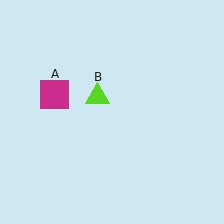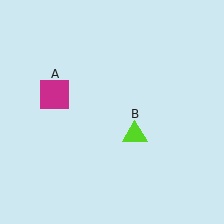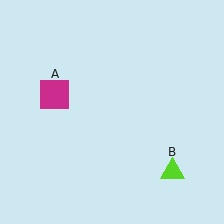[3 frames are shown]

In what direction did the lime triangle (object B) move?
The lime triangle (object B) moved down and to the right.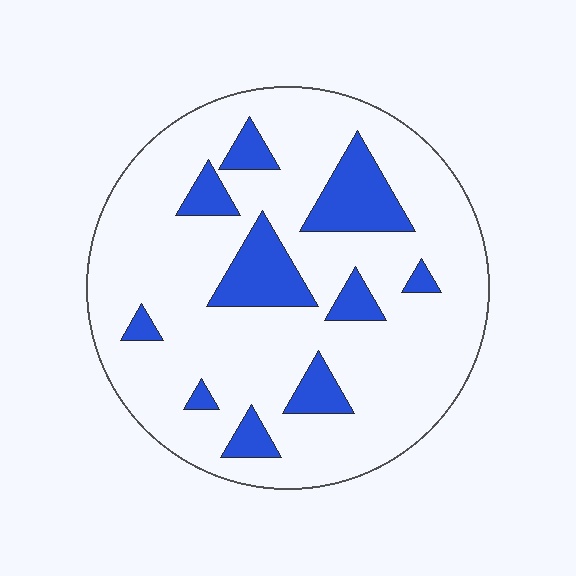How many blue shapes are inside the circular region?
10.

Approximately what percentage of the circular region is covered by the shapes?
Approximately 20%.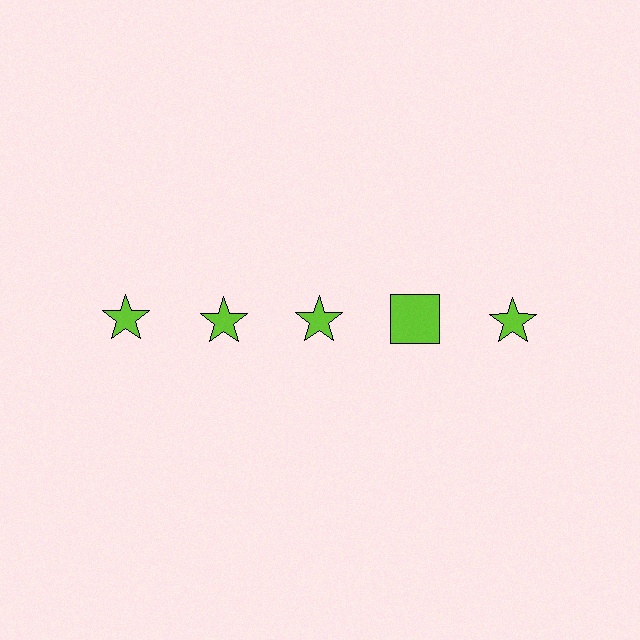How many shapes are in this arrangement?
There are 5 shapes arranged in a grid pattern.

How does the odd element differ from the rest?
It has a different shape: square instead of star.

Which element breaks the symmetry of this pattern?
The lime square in the top row, second from right column breaks the symmetry. All other shapes are lime stars.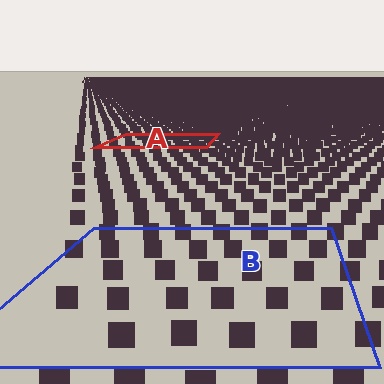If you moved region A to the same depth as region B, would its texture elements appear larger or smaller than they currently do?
They would appear larger. At a closer depth, the same texture elements are projected at a bigger on-screen size.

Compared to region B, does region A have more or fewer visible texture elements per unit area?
Region A has more texture elements per unit area — they are packed more densely because it is farther away.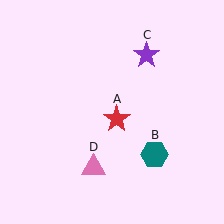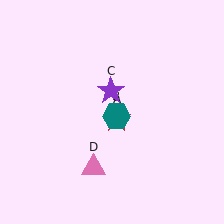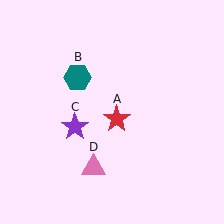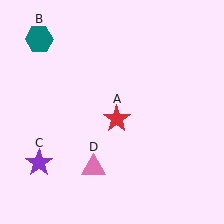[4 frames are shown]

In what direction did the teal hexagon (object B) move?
The teal hexagon (object B) moved up and to the left.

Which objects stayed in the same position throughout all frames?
Red star (object A) and pink triangle (object D) remained stationary.